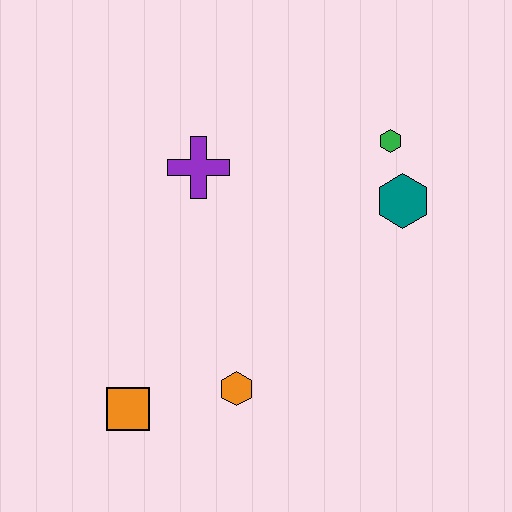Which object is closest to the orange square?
The orange hexagon is closest to the orange square.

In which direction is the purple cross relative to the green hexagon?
The purple cross is to the left of the green hexagon.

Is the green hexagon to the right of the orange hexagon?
Yes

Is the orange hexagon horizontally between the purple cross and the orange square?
No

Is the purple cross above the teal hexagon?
Yes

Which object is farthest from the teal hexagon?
The orange square is farthest from the teal hexagon.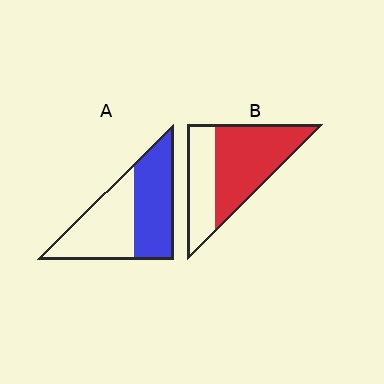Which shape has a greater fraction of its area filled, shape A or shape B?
Shape B.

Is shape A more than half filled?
Roughly half.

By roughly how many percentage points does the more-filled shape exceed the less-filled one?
By roughly 15 percentage points (B over A).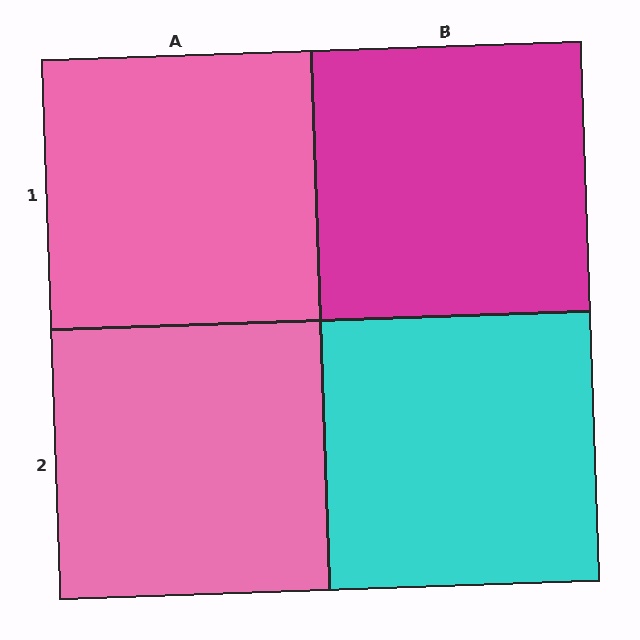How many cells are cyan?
1 cell is cyan.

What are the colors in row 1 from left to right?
Pink, magenta.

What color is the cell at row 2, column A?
Pink.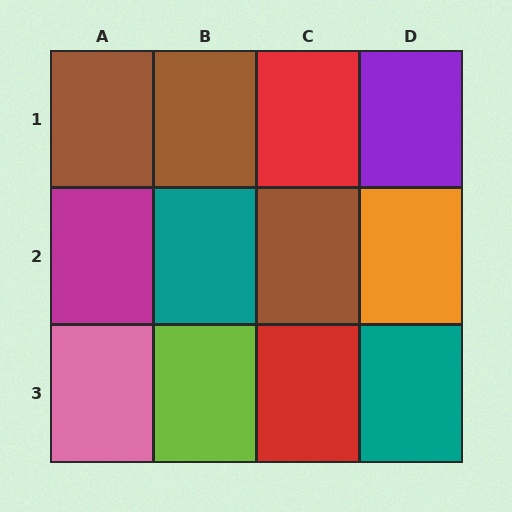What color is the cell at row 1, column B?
Brown.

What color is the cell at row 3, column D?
Teal.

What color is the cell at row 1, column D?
Purple.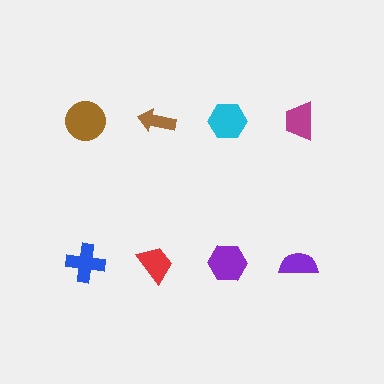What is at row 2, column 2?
A red trapezoid.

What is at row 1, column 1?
A brown circle.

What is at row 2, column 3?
A purple hexagon.